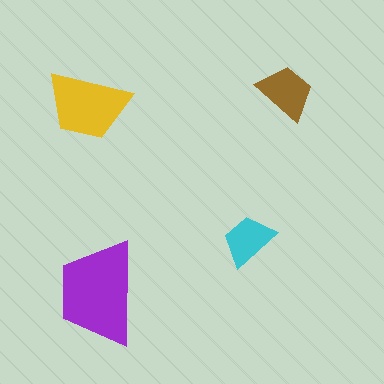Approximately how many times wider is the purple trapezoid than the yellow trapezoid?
About 1.5 times wider.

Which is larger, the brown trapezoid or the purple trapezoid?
The purple one.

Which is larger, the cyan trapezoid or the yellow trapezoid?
The yellow one.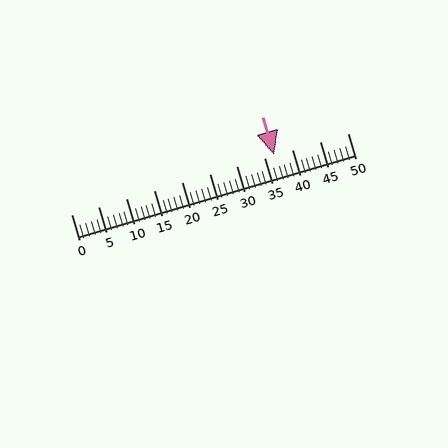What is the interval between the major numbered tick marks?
The major tick marks are spaced 5 units apart.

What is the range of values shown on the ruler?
The ruler shows values from 0 to 50.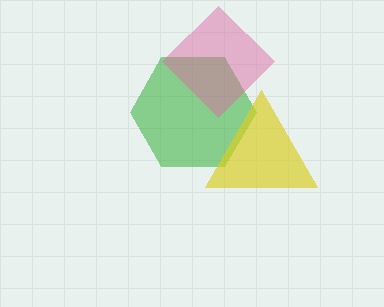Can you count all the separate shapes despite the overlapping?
Yes, there are 3 separate shapes.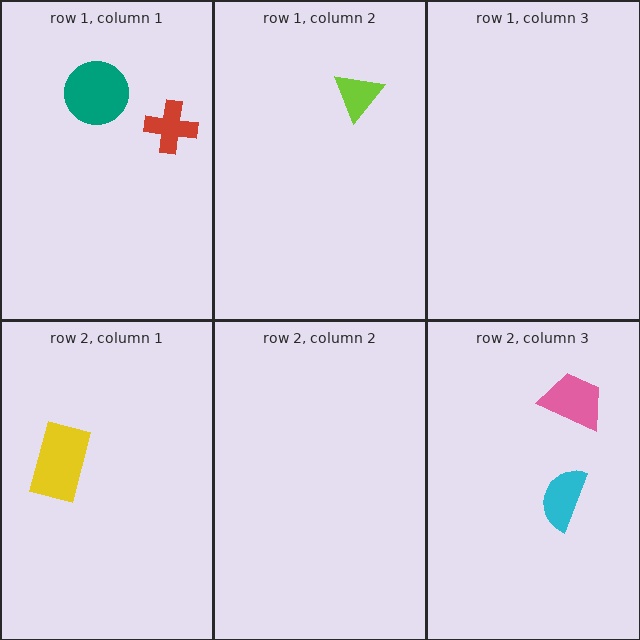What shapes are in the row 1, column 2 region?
The lime triangle.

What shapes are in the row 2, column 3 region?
The cyan semicircle, the pink trapezoid.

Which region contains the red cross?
The row 1, column 1 region.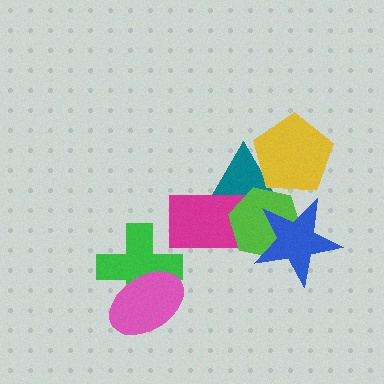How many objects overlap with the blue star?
2 objects overlap with the blue star.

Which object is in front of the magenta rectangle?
The lime hexagon is in front of the magenta rectangle.